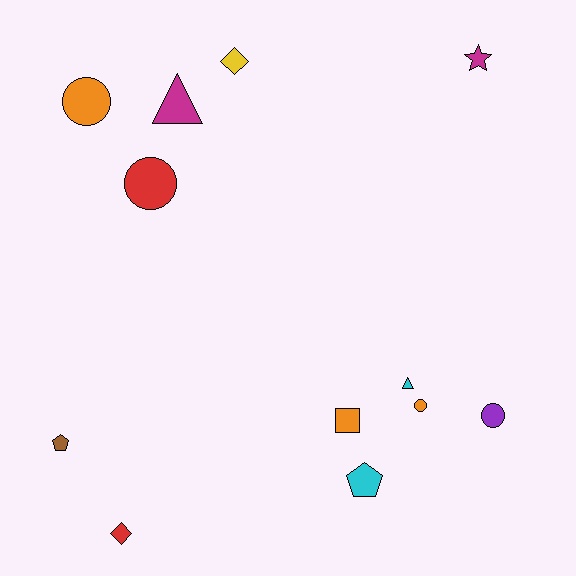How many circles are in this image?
There are 4 circles.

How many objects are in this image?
There are 12 objects.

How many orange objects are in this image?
There are 3 orange objects.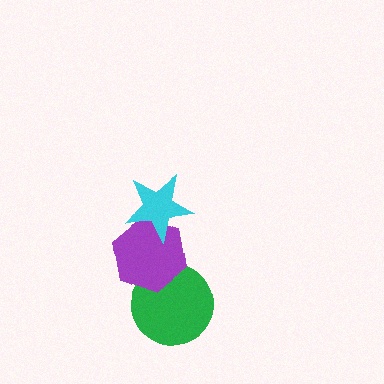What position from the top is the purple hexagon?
The purple hexagon is 2nd from the top.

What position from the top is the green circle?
The green circle is 3rd from the top.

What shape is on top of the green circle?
The purple hexagon is on top of the green circle.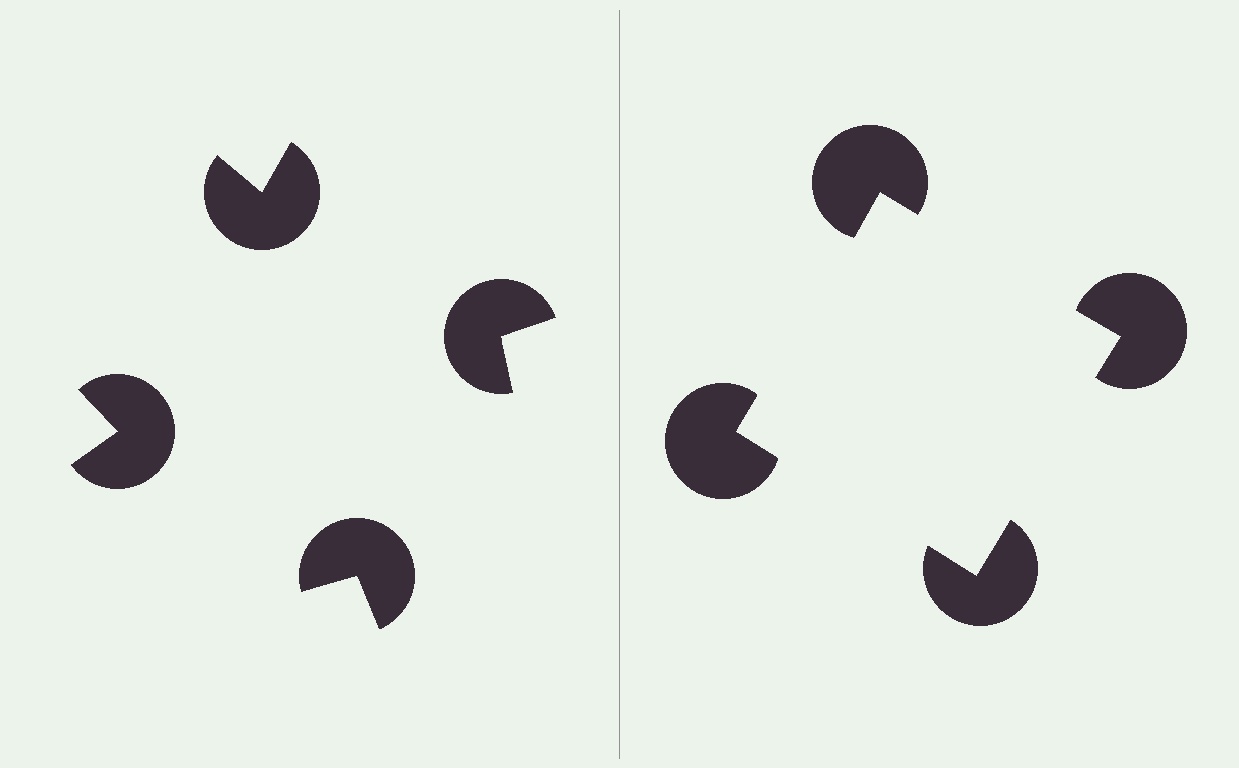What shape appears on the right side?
An illusory square.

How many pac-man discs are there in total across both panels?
8 — 4 on each side.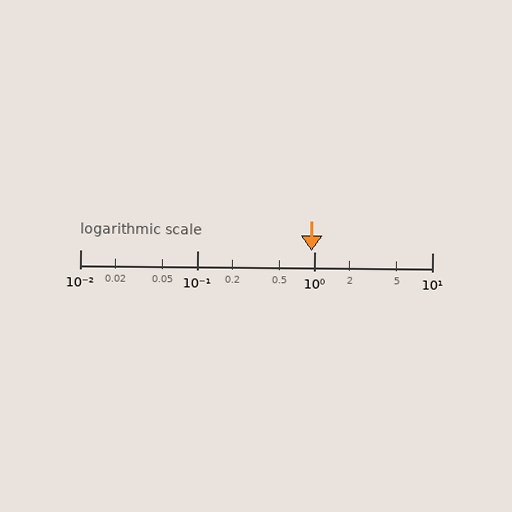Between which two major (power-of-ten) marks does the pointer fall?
The pointer is between 0.1 and 1.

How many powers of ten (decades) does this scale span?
The scale spans 3 decades, from 0.01 to 10.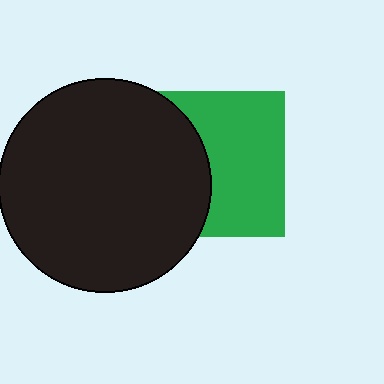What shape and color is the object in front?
The object in front is a black circle.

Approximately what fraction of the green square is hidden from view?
Roughly 42% of the green square is hidden behind the black circle.